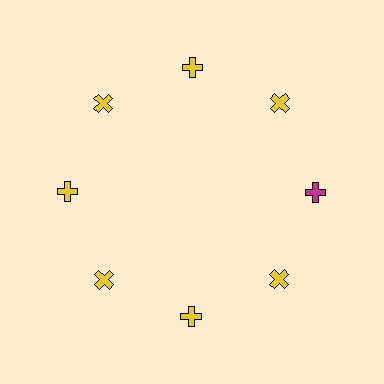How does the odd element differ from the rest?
It has a different color: magenta instead of yellow.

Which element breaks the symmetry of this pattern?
The magenta cross at roughly the 3 o'clock position breaks the symmetry. All other shapes are yellow crosses.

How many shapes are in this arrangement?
There are 8 shapes arranged in a ring pattern.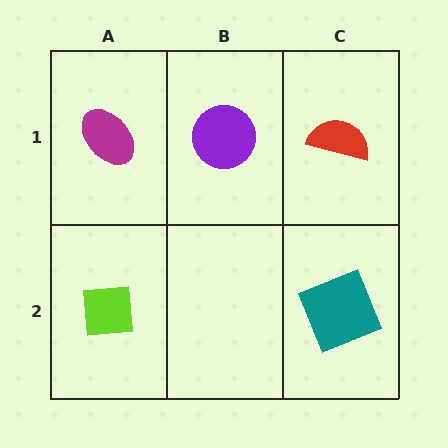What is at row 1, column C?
A red semicircle.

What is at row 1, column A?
A magenta ellipse.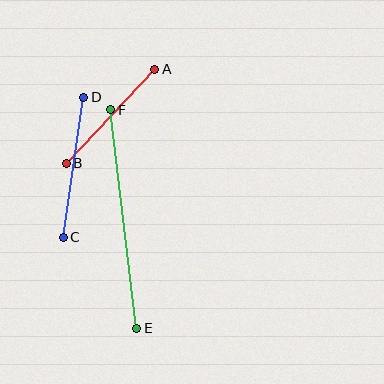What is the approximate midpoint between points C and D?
The midpoint is at approximately (73, 167) pixels.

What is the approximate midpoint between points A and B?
The midpoint is at approximately (111, 116) pixels.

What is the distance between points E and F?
The distance is approximately 220 pixels.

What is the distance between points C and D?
The distance is approximately 142 pixels.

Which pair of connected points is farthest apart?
Points E and F are farthest apart.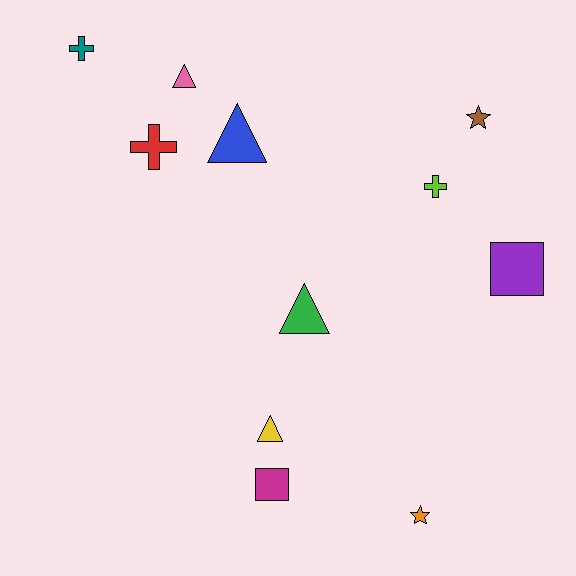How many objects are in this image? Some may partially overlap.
There are 11 objects.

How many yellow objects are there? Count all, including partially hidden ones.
There is 1 yellow object.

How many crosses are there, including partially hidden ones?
There are 3 crosses.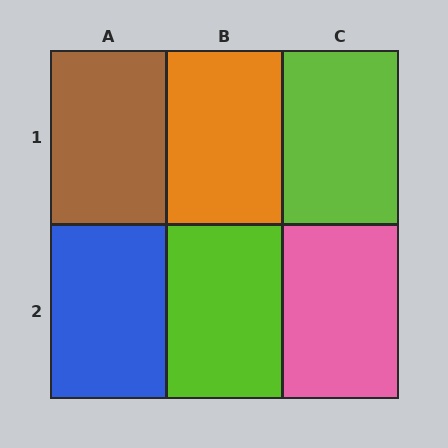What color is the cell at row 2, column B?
Lime.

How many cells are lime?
2 cells are lime.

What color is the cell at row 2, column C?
Pink.